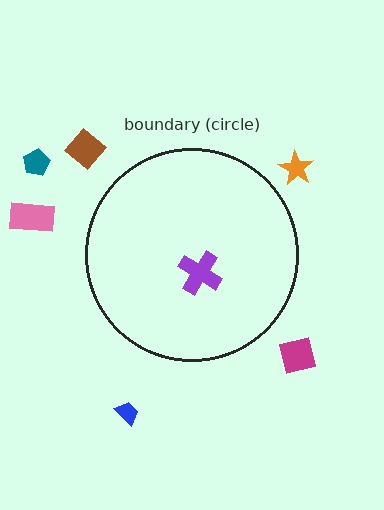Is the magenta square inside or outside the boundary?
Outside.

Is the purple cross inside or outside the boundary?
Inside.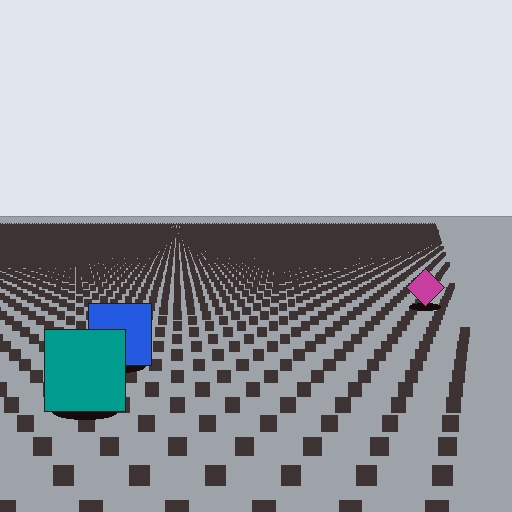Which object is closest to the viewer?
The teal square is closest. The texture marks near it are larger and more spread out.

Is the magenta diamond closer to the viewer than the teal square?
No. The teal square is closer — you can tell from the texture gradient: the ground texture is coarser near it.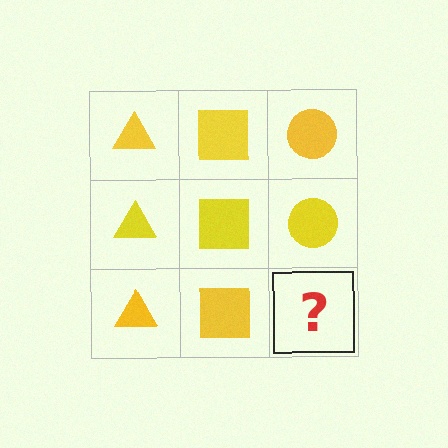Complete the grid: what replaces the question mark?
The question mark should be replaced with a yellow circle.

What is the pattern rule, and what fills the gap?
The rule is that each column has a consistent shape. The gap should be filled with a yellow circle.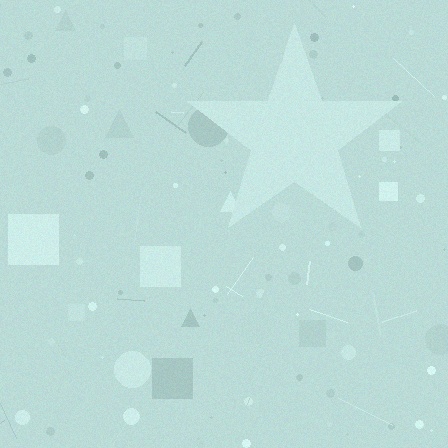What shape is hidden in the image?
A star is hidden in the image.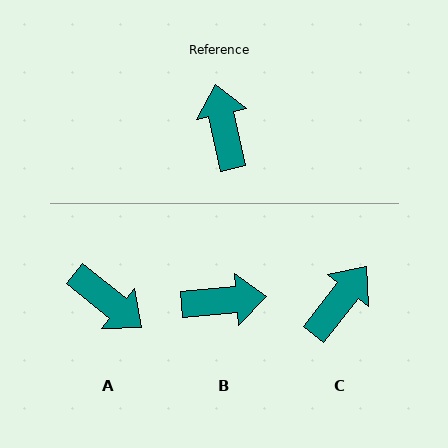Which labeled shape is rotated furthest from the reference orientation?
A, about 140 degrees away.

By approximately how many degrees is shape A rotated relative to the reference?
Approximately 140 degrees clockwise.